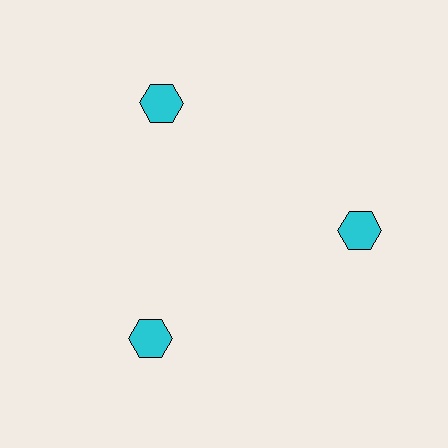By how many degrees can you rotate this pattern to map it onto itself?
The pattern maps onto itself every 120 degrees of rotation.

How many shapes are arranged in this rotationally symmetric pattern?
There are 3 shapes, arranged in 3 groups of 1.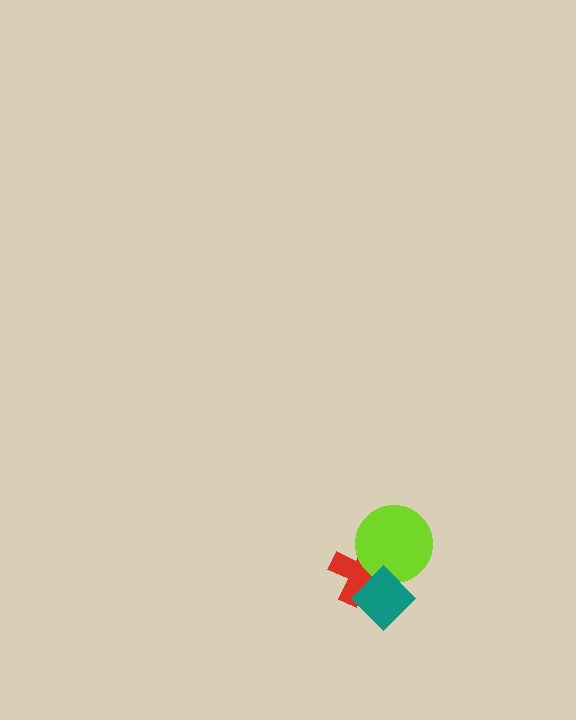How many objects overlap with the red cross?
2 objects overlap with the red cross.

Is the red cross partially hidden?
Yes, it is partially covered by another shape.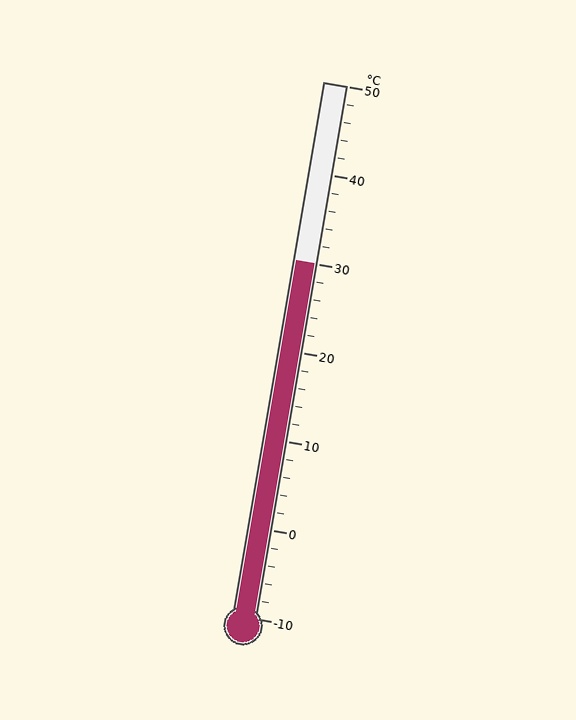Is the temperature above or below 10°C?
The temperature is above 10°C.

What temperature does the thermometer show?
The thermometer shows approximately 30°C.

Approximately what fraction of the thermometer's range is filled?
The thermometer is filled to approximately 65% of its range.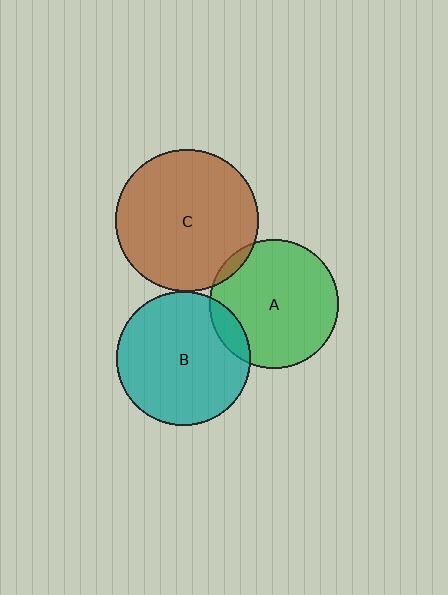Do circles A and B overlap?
Yes.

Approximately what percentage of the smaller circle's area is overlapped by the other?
Approximately 10%.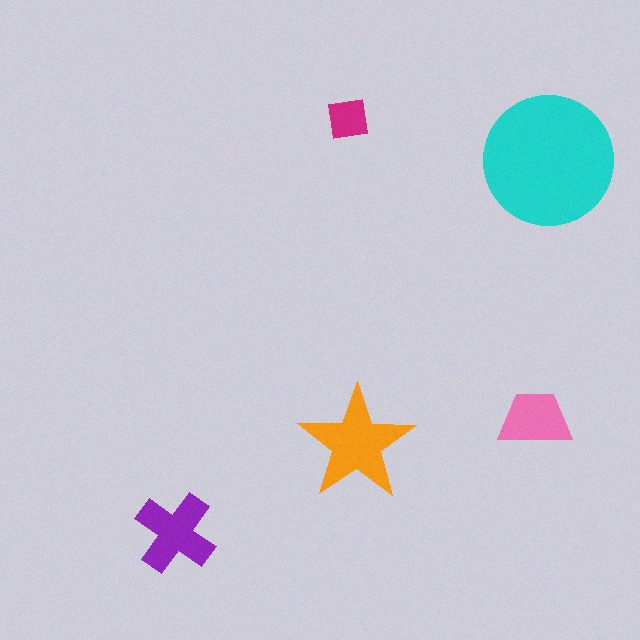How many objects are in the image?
There are 5 objects in the image.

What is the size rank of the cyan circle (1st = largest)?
1st.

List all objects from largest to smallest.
The cyan circle, the orange star, the purple cross, the pink trapezoid, the magenta square.